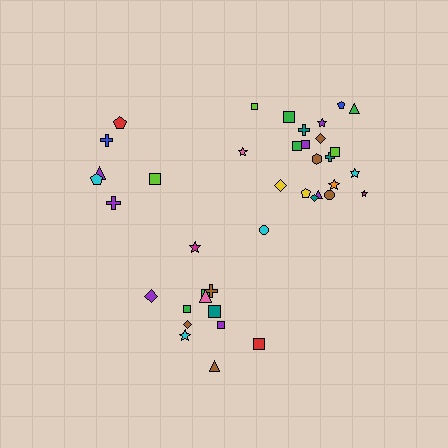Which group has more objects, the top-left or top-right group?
The top-right group.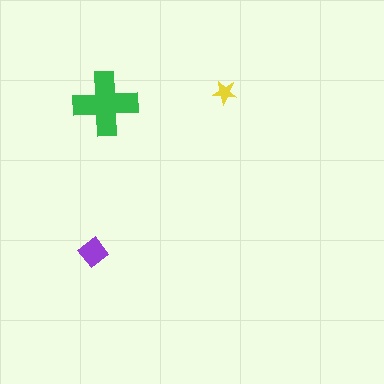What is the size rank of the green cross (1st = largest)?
1st.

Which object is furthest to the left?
The purple diamond is leftmost.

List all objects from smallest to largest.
The yellow star, the purple diamond, the green cross.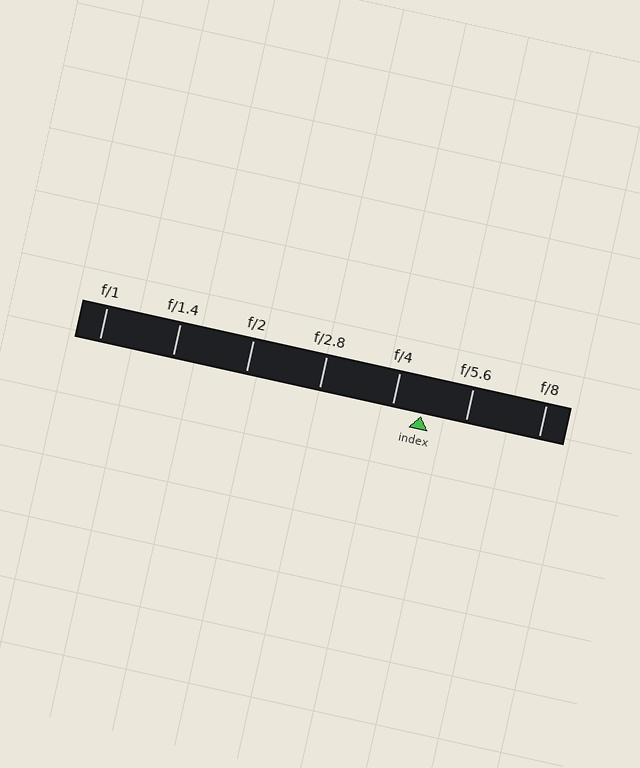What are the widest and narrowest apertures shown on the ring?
The widest aperture shown is f/1 and the narrowest is f/8.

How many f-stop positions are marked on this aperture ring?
There are 7 f-stop positions marked.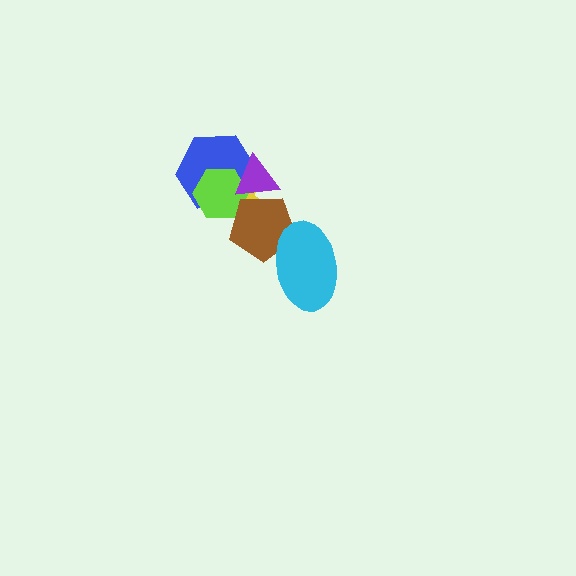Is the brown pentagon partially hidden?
Yes, it is partially covered by another shape.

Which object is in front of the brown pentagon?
The cyan ellipse is in front of the brown pentagon.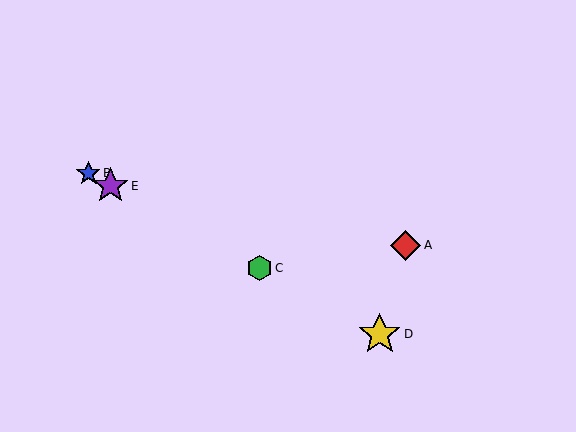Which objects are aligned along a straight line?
Objects B, C, D, E are aligned along a straight line.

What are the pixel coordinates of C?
Object C is at (259, 268).